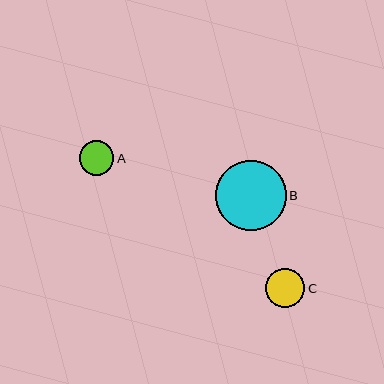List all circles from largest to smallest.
From largest to smallest: B, C, A.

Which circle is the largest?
Circle B is the largest with a size of approximately 71 pixels.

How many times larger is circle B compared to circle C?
Circle B is approximately 1.8 times the size of circle C.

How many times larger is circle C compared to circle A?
Circle C is approximately 1.1 times the size of circle A.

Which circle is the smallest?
Circle A is the smallest with a size of approximately 35 pixels.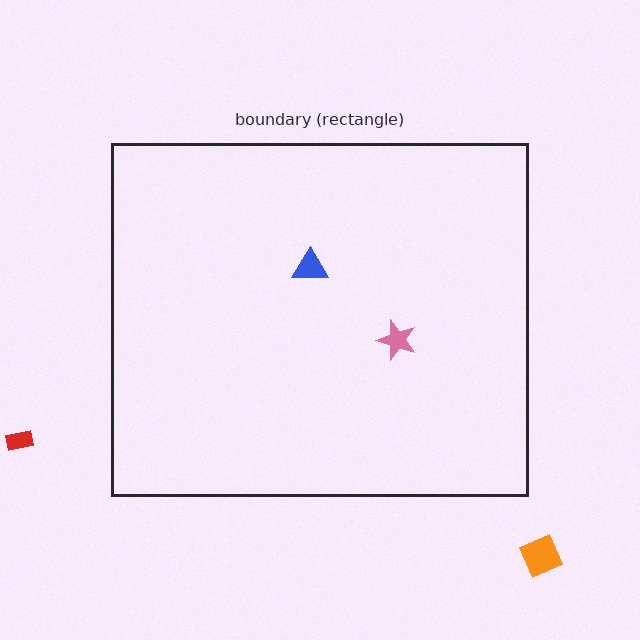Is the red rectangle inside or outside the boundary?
Outside.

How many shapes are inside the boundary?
2 inside, 2 outside.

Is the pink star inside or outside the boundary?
Inside.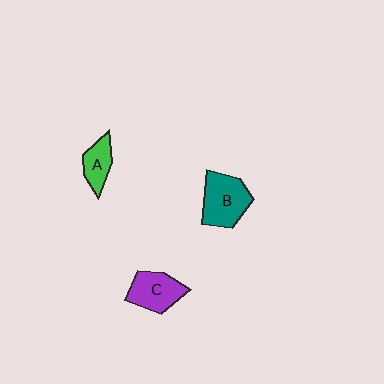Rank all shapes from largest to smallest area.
From largest to smallest: B (teal), C (purple), A (green).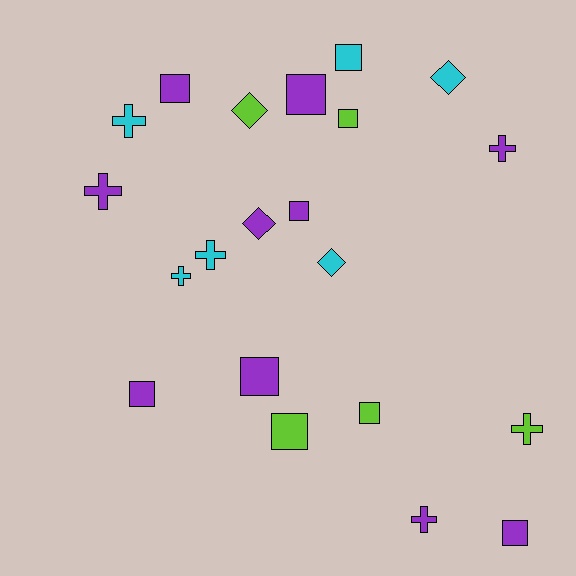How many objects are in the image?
There are 21 objects.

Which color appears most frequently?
Purple, with 10 objects.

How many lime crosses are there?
There is 1 lime cross.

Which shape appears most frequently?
Square, with 10 objects.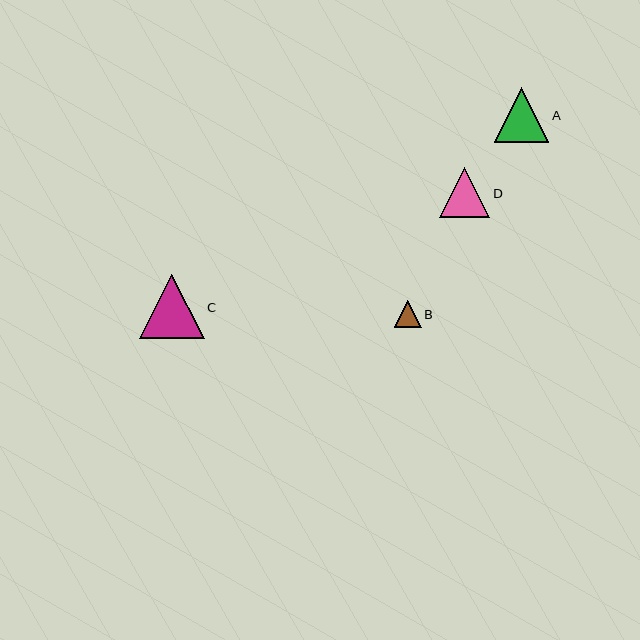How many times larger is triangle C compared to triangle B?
Triangle C is approximately 2.4 times the size of triangle B.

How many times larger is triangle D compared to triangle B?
Triangle D is approximately 1.9 times the size of triangle B.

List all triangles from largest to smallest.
From largest to smallest: C, A, D, B.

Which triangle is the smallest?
Triangle B is the smallest with a size of approximately 27 pixels.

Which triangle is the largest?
Triangle C is the largest with a size of approximately 65 pixels.